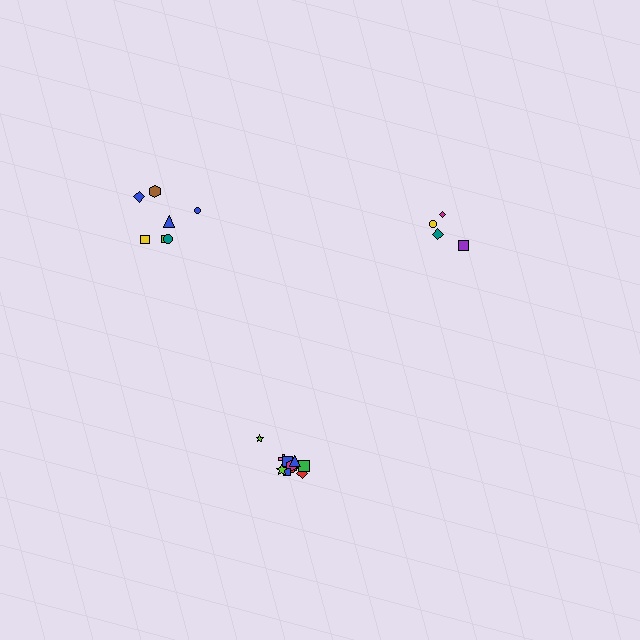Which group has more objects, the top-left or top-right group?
The top-left group.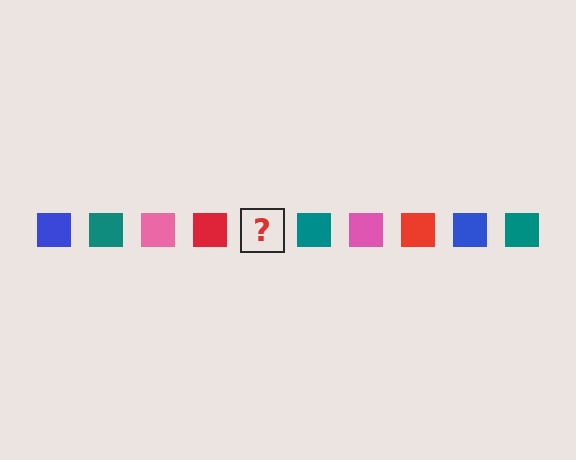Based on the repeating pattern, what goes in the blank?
The blank should be a blue square.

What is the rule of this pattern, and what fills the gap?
The rule is that the pattern cycles through blue, teal, pink, red squares. The gap should be filled with a blue square.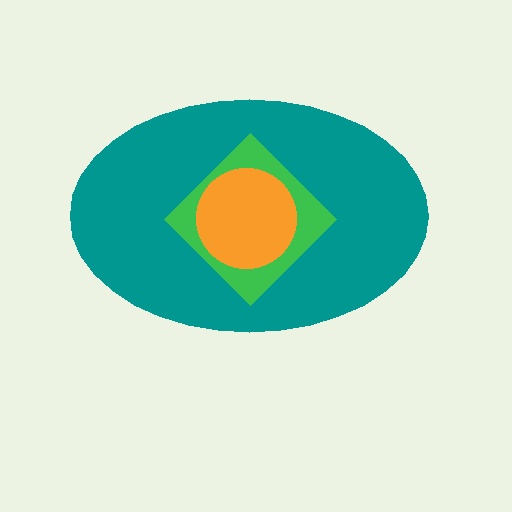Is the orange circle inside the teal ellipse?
Yes.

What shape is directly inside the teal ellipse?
The green diamond.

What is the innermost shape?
The orange circle.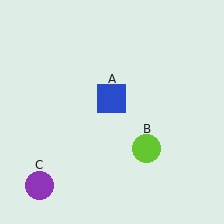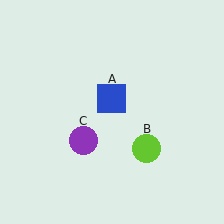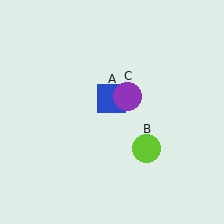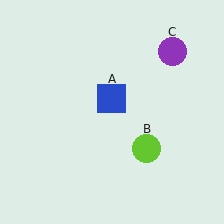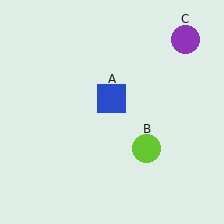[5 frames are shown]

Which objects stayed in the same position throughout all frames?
Blue square (object A) and lime circle (object B) remained stationary.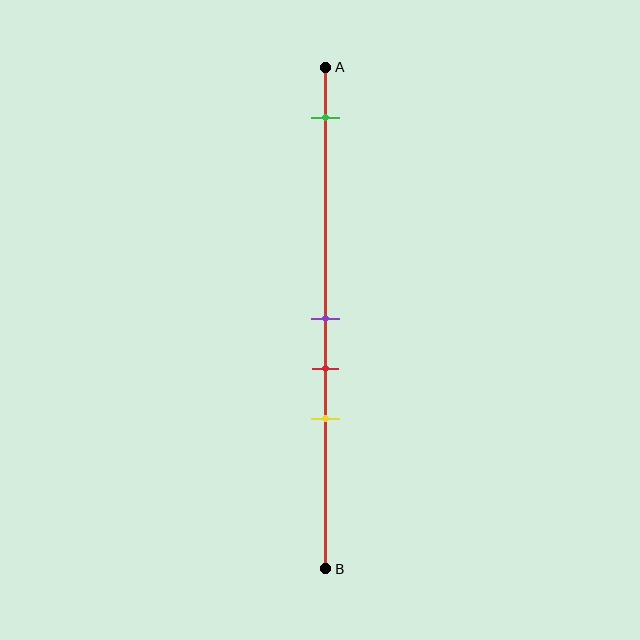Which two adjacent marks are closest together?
The purple and red marks are the closest adjacent pair.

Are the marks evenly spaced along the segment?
No, the marks are not evenly spaced.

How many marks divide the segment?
There are 4 marks dividing the segment.